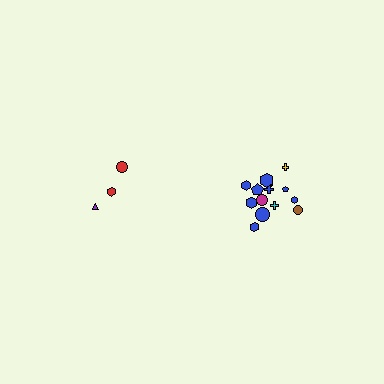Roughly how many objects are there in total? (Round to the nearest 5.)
Roughly 20 objects in total.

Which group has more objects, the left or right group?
The right group.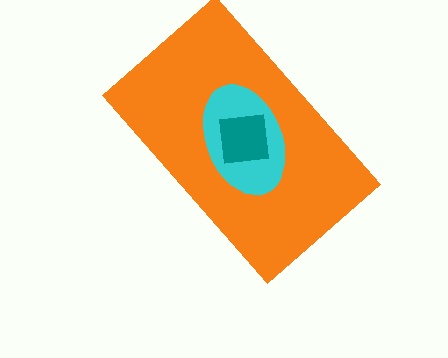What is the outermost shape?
The orange rectangle.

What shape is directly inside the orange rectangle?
The cyan ellipse.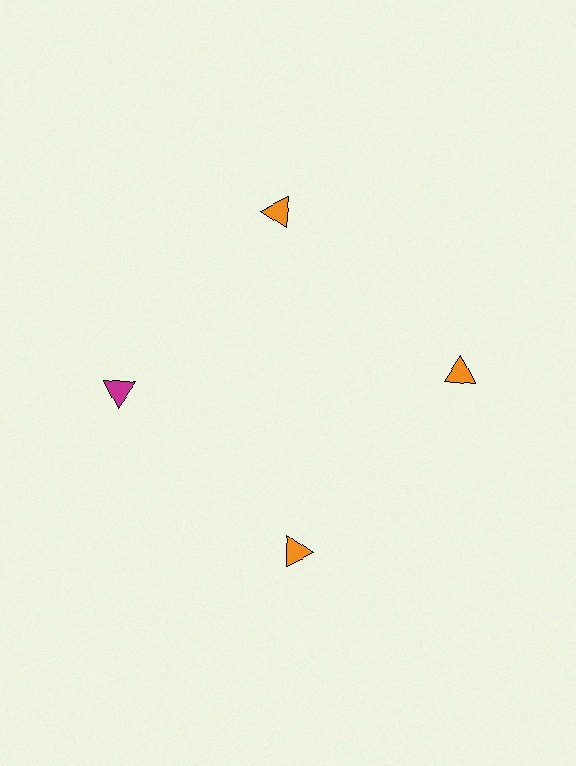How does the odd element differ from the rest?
It has a different color: magenta instead of orange.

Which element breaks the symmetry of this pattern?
The magenta triangle at roughly the 9 o'clock position breaks the symmetry. All other shapes are orange triangles.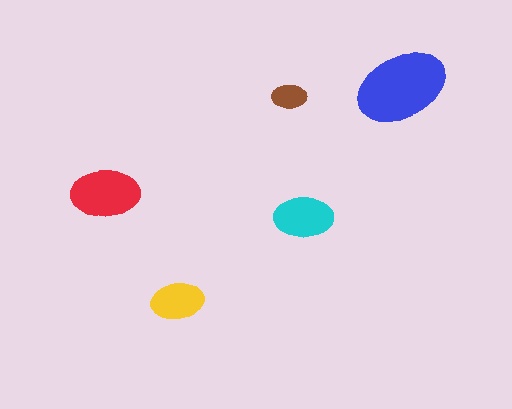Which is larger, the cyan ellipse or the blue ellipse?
The blue one.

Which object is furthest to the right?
The blue ellipse is rightmost.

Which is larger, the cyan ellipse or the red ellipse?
The red one.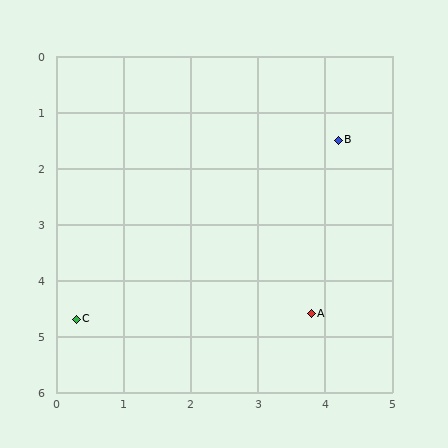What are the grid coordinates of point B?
Point B is at approximately (4.2, 1.5).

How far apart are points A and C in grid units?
Points A and C are about 3.5 grid units apart.